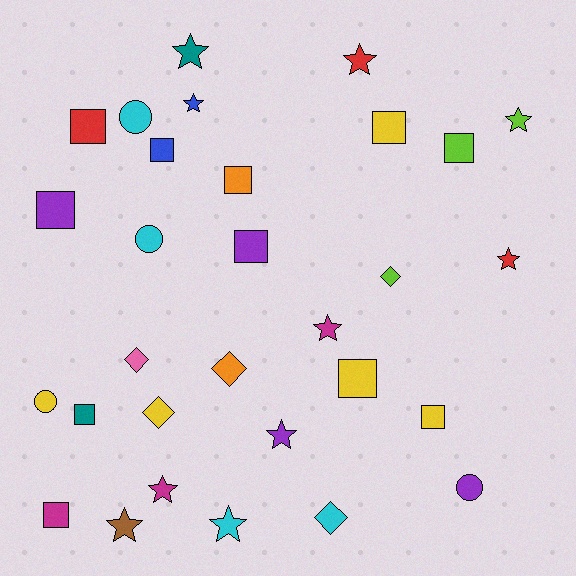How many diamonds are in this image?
There are 5 diamonds.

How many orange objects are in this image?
There are 2 orange objects.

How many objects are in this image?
There are 30 objects.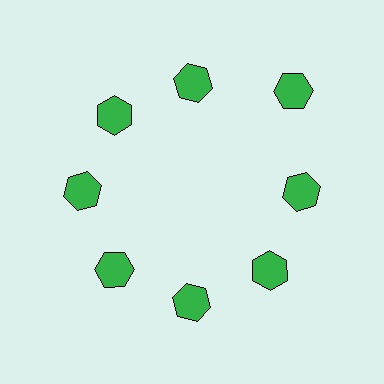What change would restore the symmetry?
The symmetry would be restored by moving it inward, back onto the ring so that all 8 hexagons sit at equal angles and equal distance from the center.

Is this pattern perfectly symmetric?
No. The 8 green hexagons are arranged in a ring, but one element near the 2 o'clock position is pushed outward from the center, breaking the 8-fold rotational symmetry.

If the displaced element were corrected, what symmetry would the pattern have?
It would have 8-fold rotational symmetry — the pattern would map onto itself every 45 degrees.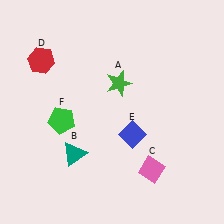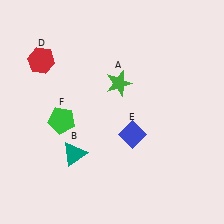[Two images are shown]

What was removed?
The pink diamond (C) was removed in Image 2.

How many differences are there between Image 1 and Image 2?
There is 1 difference between the two images.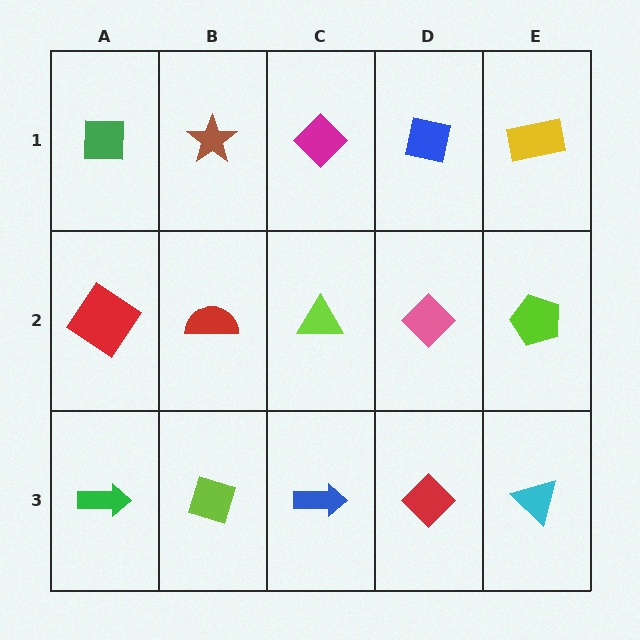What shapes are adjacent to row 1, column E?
A lime pentagon (row 2, column E), a blue square (row 1, column D).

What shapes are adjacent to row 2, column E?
A yellow rectangle (row 1, column E), a cyan triangle (row 3, column E), a pink diamond (row 2, column D).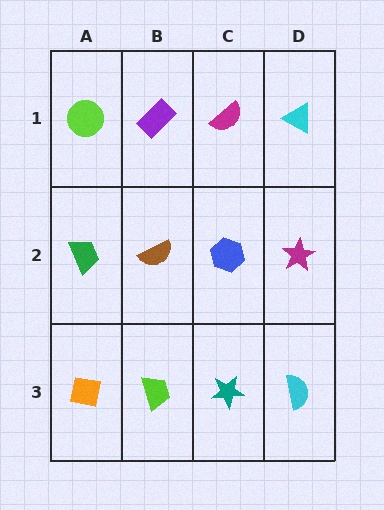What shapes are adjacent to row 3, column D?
A magenta star (row 2, column D), a teal star (row 3, column C).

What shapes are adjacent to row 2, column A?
A lime circle (row 1, column A), an orange square (row 3, column A), a brown semicircle (row 2, column B).